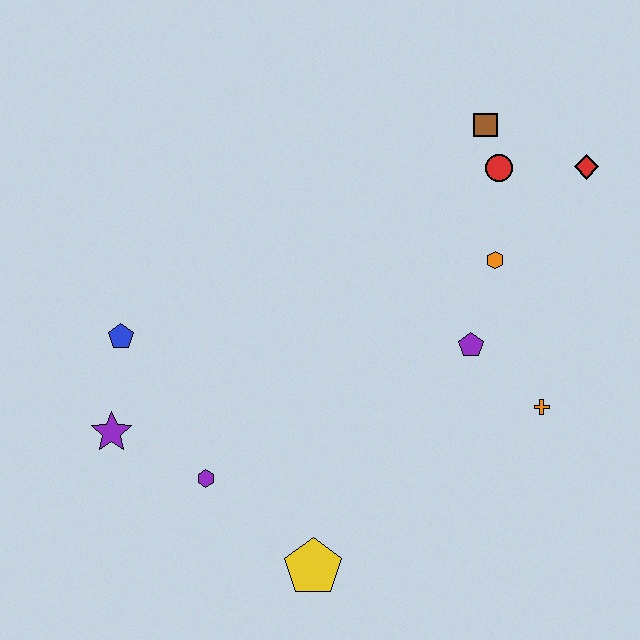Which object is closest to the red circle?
The brown square is closest to the red circle.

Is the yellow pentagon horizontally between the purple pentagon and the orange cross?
No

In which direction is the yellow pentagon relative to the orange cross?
The yellow pentagon is to the left of the orange cross.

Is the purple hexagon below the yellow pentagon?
No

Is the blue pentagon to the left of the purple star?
No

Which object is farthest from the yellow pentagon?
The red diamond is farthest from the yellow pentagon.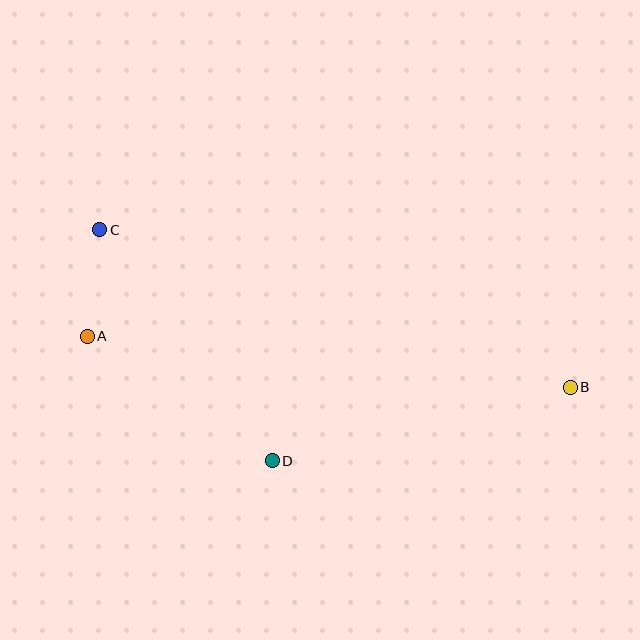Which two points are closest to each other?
Points A and C are closest to each other.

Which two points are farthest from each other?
Points B and C are farthest from each other.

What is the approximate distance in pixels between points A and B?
The distance between A and B is approximately 486 pixels.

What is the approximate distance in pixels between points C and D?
The distance between C and D is approximately 288 pixels.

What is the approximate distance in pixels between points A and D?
The distance between A and D is approximately 223 pixels.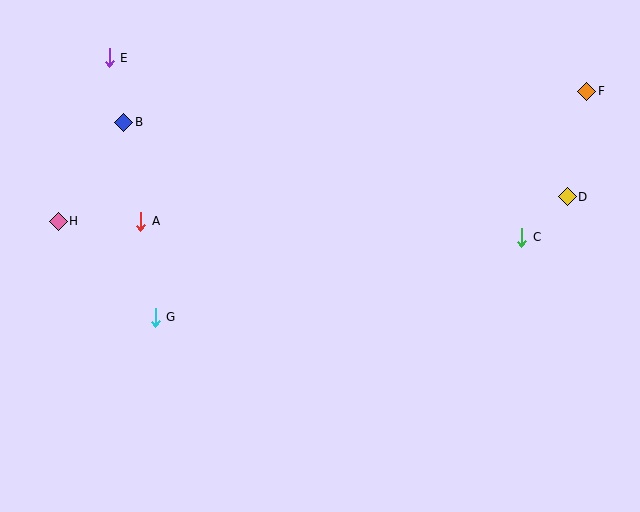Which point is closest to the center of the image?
Point G at (155, 317) is closest to the center.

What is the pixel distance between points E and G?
The distance between E and G is 264 pixels.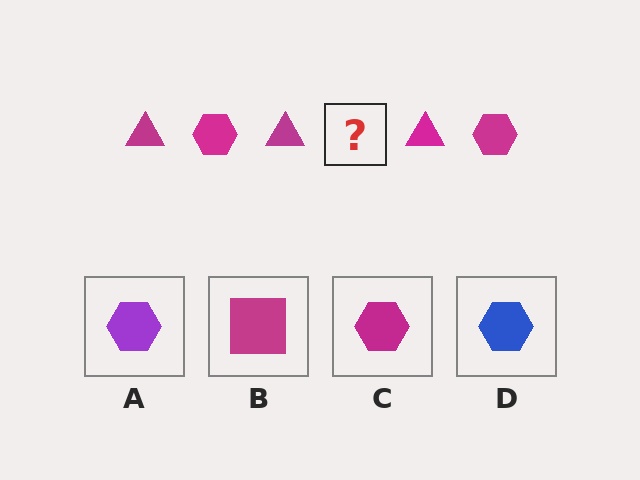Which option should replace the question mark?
Option C.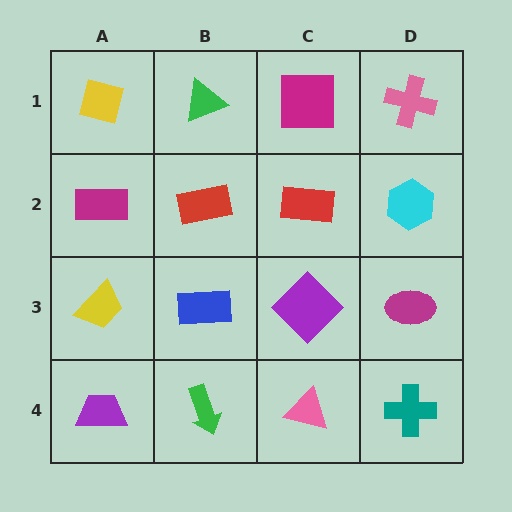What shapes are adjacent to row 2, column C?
A magenta square (row 1, column C), a purple diamond (row 3, column C), a red rectangle (row 2, column B), a cyan hexagon (row 2, column D).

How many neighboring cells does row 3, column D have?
3.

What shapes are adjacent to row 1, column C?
A red rectangle (row 2, column C), a green triangle (row 1, column B), a pink cross (row 1, column D).